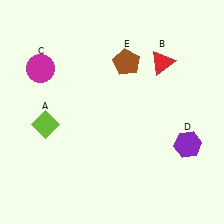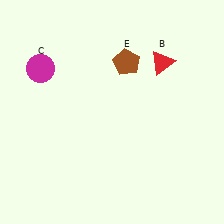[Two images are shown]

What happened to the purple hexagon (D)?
The purple hexagon (D) was removed in Image 2. It was in the bottom-right area of Image 1.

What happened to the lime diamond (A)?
The lime diamond (A) was removed in Image 2. It was in the bottom-left area of Image 1.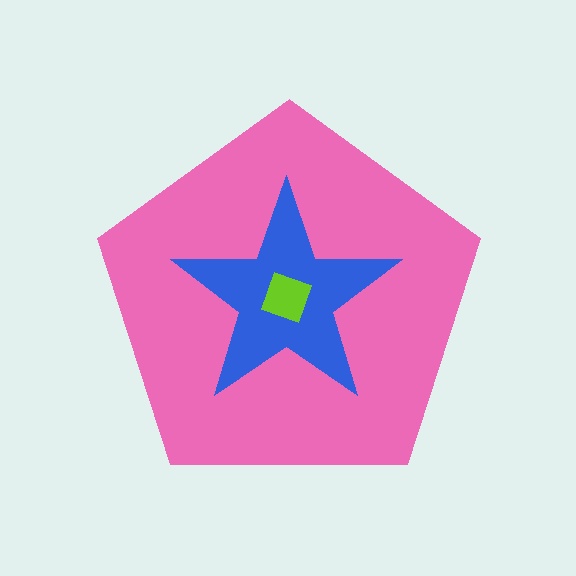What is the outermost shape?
The pink pentagon.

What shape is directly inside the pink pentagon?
The blue star.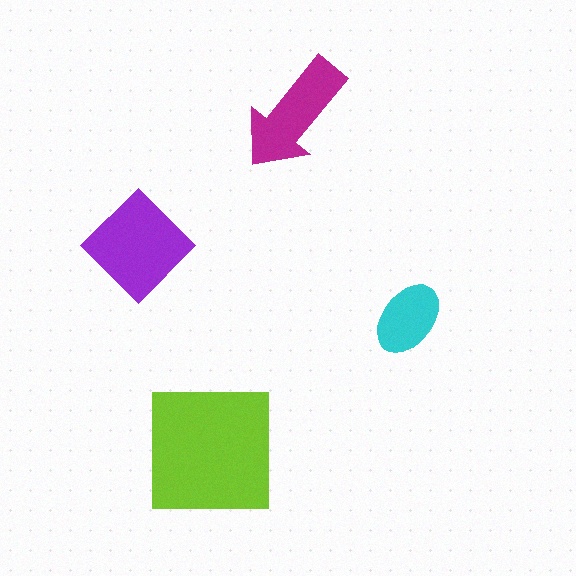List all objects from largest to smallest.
The lime square, the purple diamond, the magenta arrow, the cyan ellipse.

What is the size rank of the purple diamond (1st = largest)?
2nd.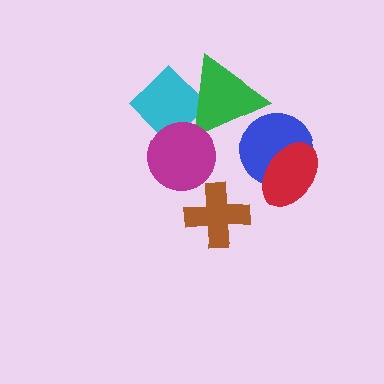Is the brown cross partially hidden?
No, no other shape covers it.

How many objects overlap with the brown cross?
0 objects overlap with the brown cross.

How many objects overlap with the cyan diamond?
2 objects overlap with the cyan diamond.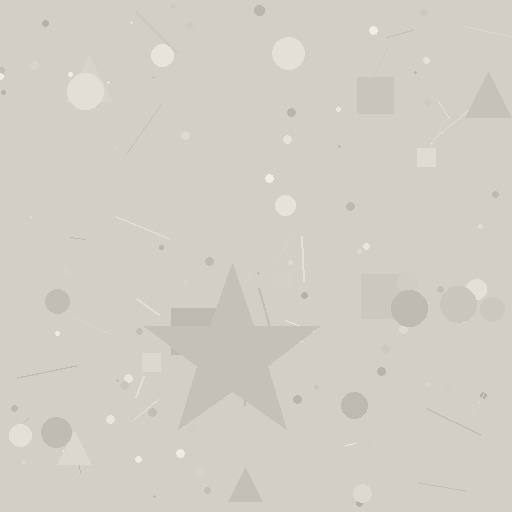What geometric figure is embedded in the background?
A star is embedded in the background.